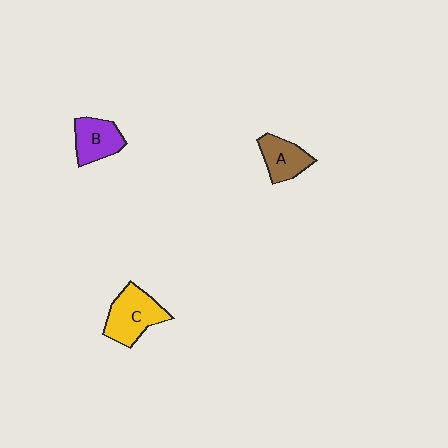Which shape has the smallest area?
Shape A (brown).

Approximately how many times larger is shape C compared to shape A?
Approximately 1.4 times.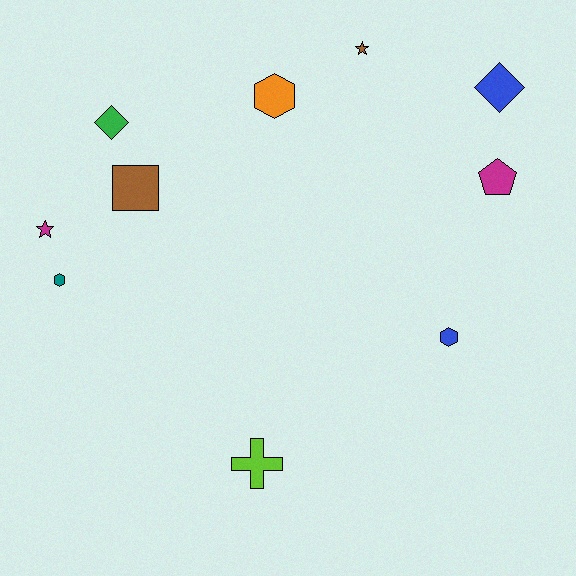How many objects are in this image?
There are 10 objects.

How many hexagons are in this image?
There are 3 hexagons.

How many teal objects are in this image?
There is 1 teal object.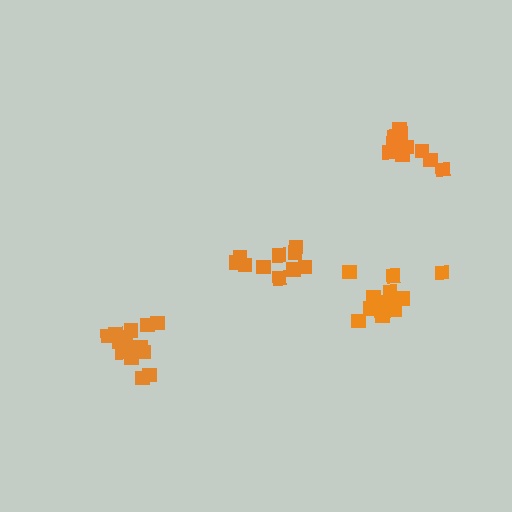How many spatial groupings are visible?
There are 4 spatial groupings.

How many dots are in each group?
Group 1: 10 dots, Group 2: 14 dots, Group 3: 10 dots, Group 4: 14 dots (48 total).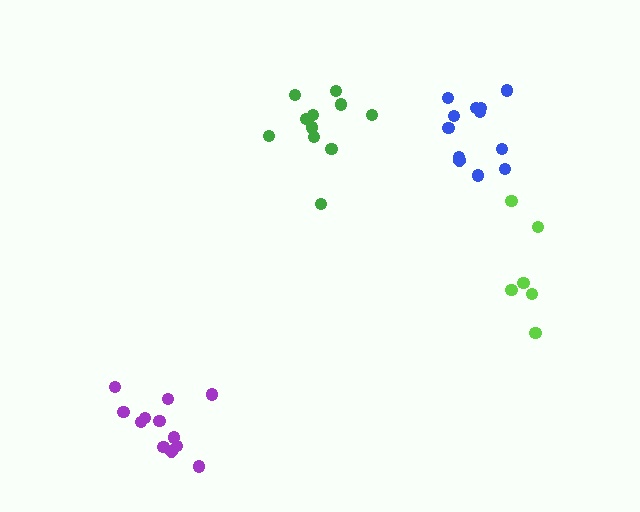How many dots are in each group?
Group 1: 12 dots, Group 2: 11 dots, Group 3: 12 dots, Group 4: 6 dots (41 total).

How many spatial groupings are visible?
There are 4 spatial groupings.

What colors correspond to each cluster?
The clusters are colored: purple, green, blue, lime.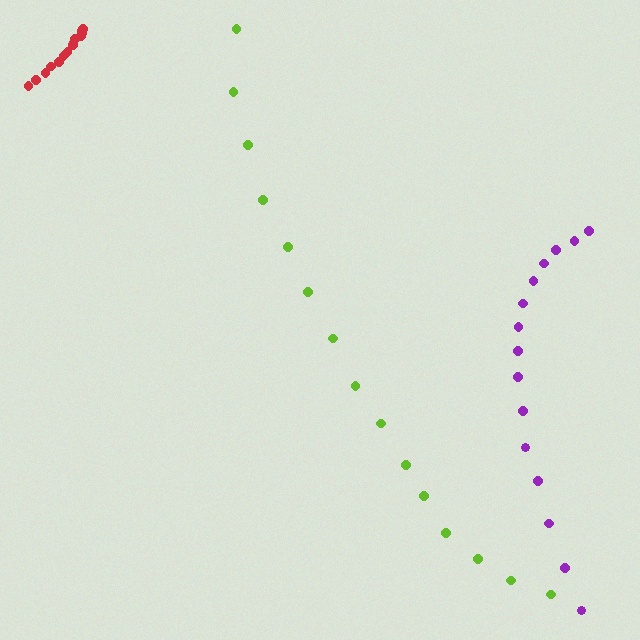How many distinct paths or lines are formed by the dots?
There are 3 distinct paths.